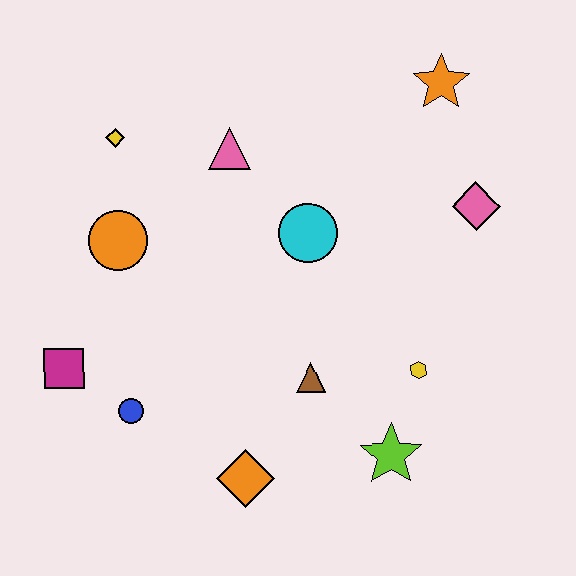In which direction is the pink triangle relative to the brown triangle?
The pink triangle is above the brown triangle.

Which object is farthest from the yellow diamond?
The lime star is farthest from the yellow diamond.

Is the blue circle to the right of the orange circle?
Yes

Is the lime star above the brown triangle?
No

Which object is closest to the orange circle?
The yellow diamond is closest to the orange circle.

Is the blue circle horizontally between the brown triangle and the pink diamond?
No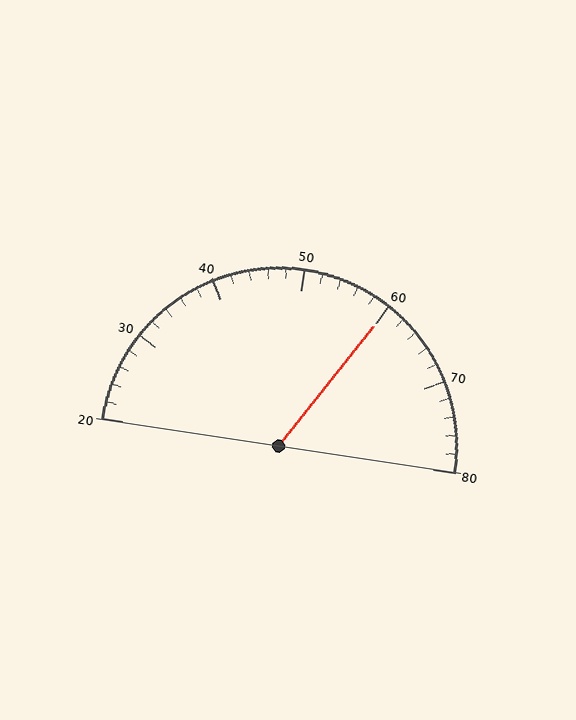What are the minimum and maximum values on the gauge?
The gauge ranges from 20 to 80.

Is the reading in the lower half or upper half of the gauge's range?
The reading is in the upper half of the range (20 to 80).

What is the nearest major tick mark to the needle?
The nearest major tick mark is 60.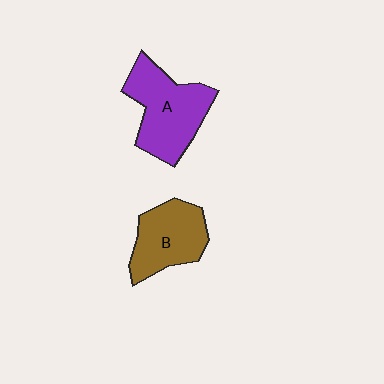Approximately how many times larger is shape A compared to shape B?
Approximately 1.3 times.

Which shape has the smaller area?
Shape B (brown).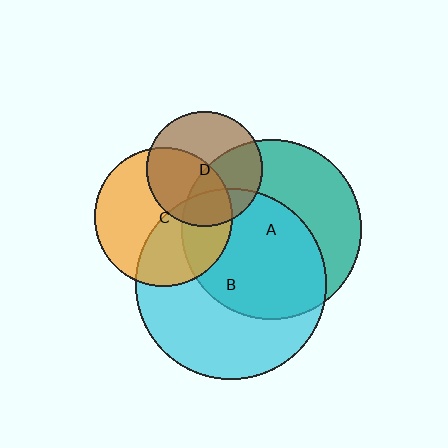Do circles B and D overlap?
Yes.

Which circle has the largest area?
Circle B (cyan).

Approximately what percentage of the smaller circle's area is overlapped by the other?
Approximately 20%.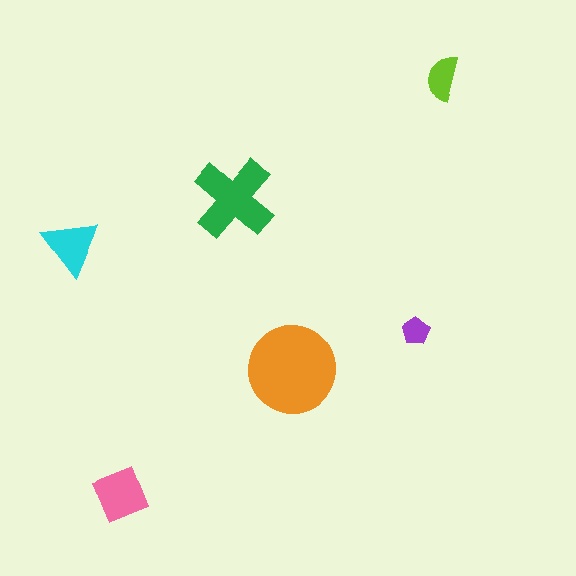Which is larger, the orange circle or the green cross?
The orange circle.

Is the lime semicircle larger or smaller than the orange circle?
Smaller.